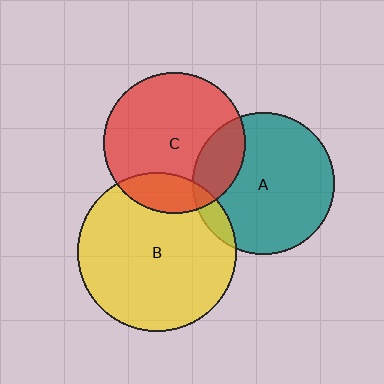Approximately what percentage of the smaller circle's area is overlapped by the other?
Approximately 10%.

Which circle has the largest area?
Circle B (yellow).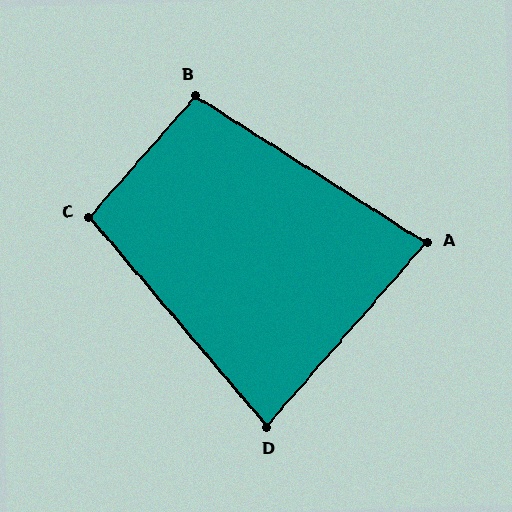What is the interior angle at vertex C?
Approximately 99 degrees (obtuse).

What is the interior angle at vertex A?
Approximately 81 degrees (acute).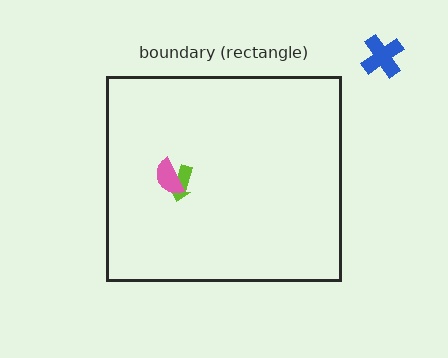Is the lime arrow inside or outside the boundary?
Inside.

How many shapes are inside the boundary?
2 inside, 1 outside.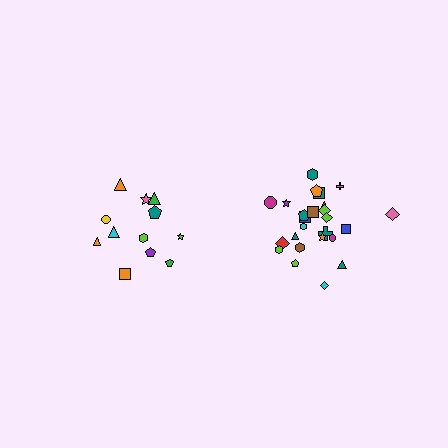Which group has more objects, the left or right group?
The right group.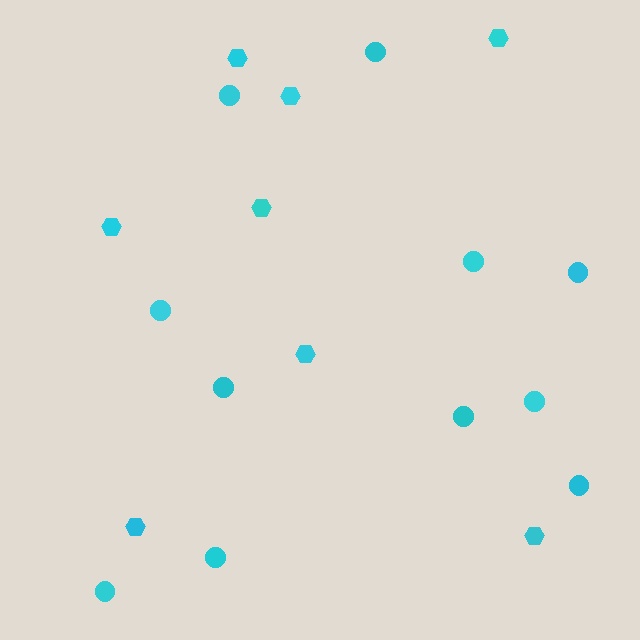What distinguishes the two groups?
There are 2 groups: one group of hexagons (8) and one group of circles (11).